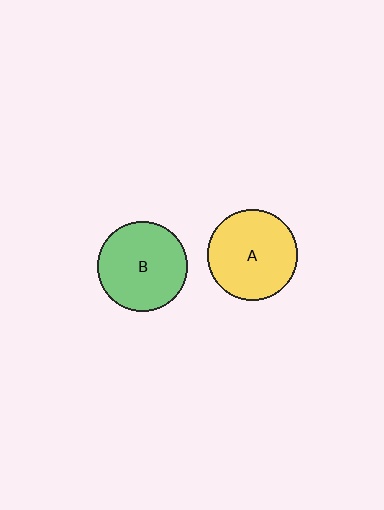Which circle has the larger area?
Circle A (yellow).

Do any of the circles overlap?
No, none of the circles overlap.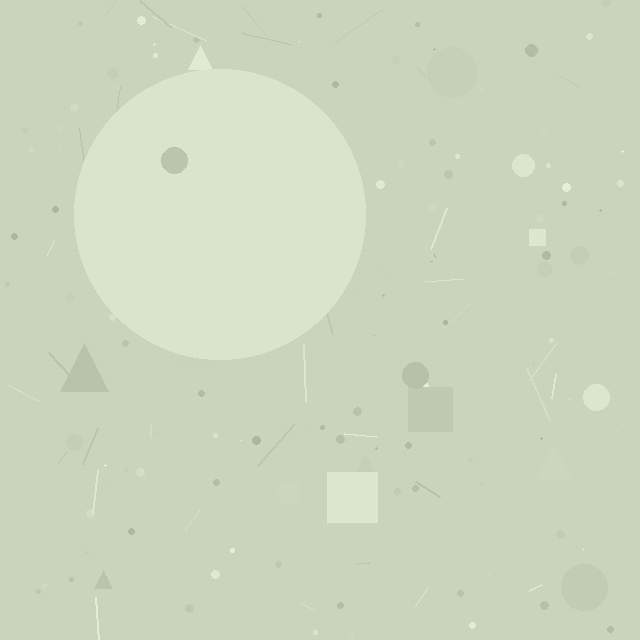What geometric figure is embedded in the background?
A circle is embedded in the background.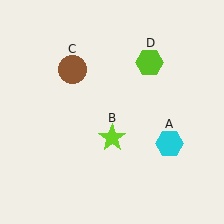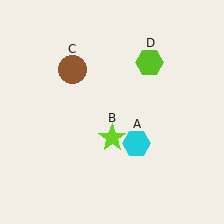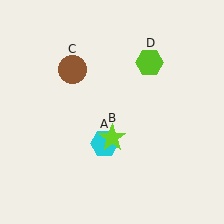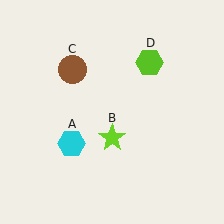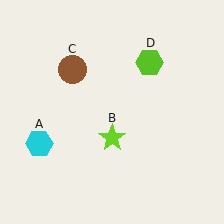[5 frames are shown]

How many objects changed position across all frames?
1 object changed position: cyan hexagon (object A).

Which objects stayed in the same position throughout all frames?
Lime star (object B) and brown circle (object C) and lime hexagon (object D) remained stationary.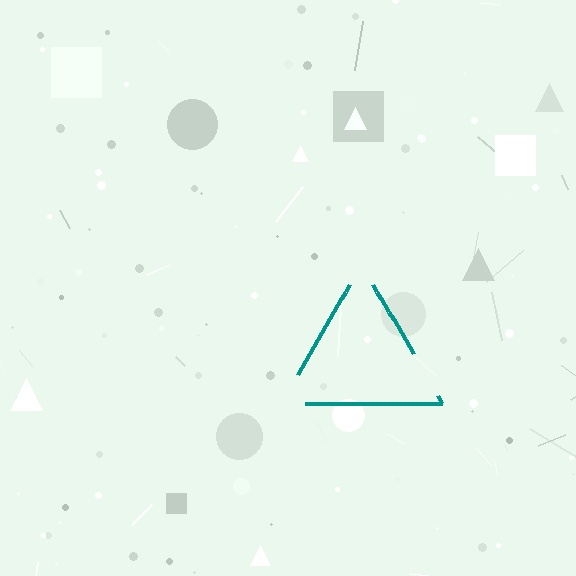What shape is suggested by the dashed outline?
The dashed outline suggests a triangle.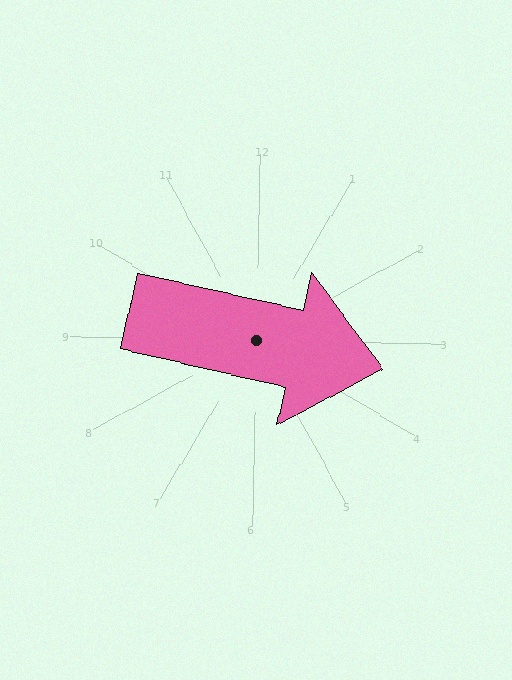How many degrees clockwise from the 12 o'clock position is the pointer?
Approximately 102 degrees.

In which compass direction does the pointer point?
East.